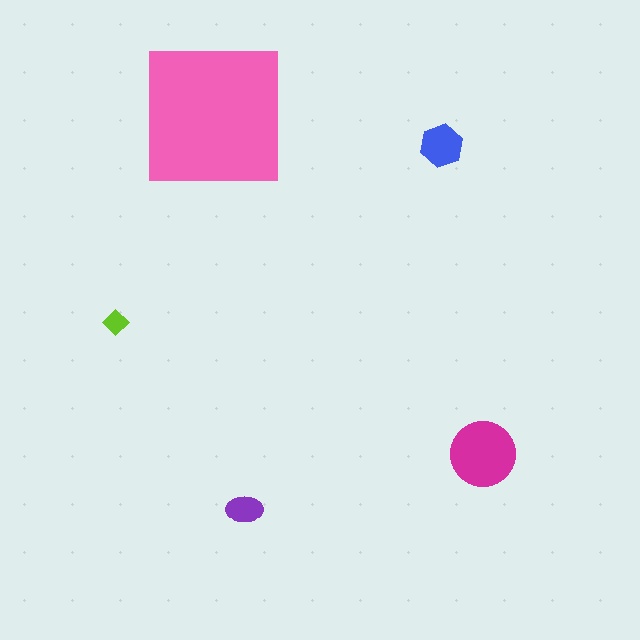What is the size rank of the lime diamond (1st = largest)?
5th.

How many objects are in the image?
There are 5 objects in the image.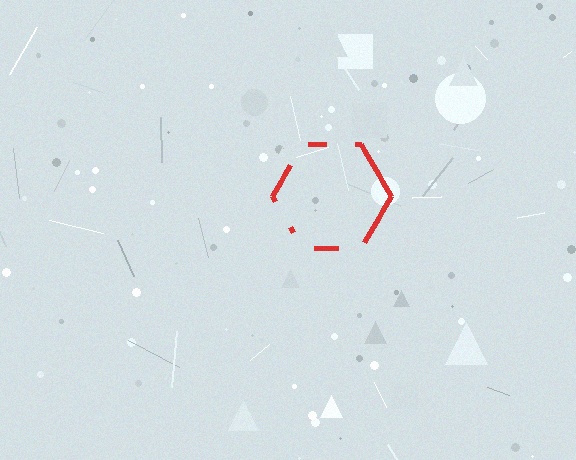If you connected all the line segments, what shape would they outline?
They would outline a hexagon.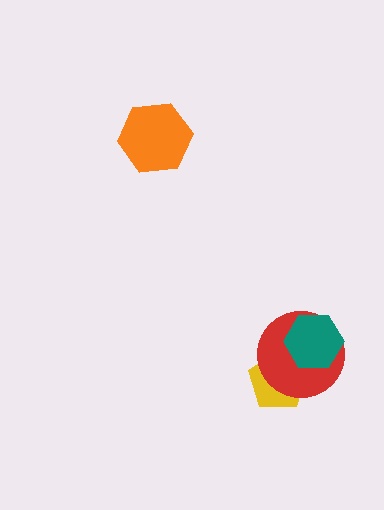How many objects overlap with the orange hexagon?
0 objects overlap with the orange hexagon.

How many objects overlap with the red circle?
2 objects overlap with the red circle.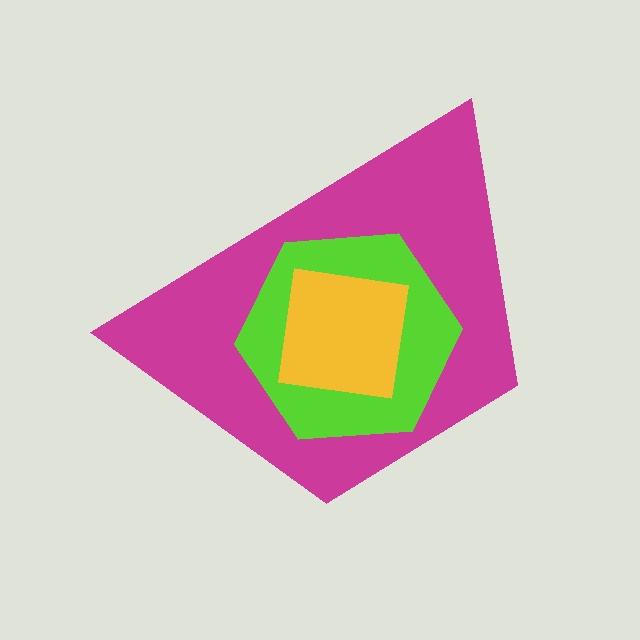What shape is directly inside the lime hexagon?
The yellow square.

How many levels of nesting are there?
3.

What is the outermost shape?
The magenta trapezoid.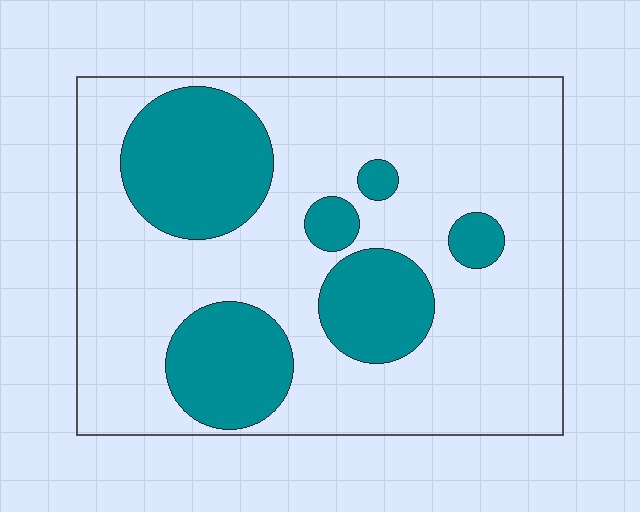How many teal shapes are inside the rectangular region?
6.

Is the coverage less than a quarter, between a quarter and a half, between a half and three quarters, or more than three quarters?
Between a quarter and a half.